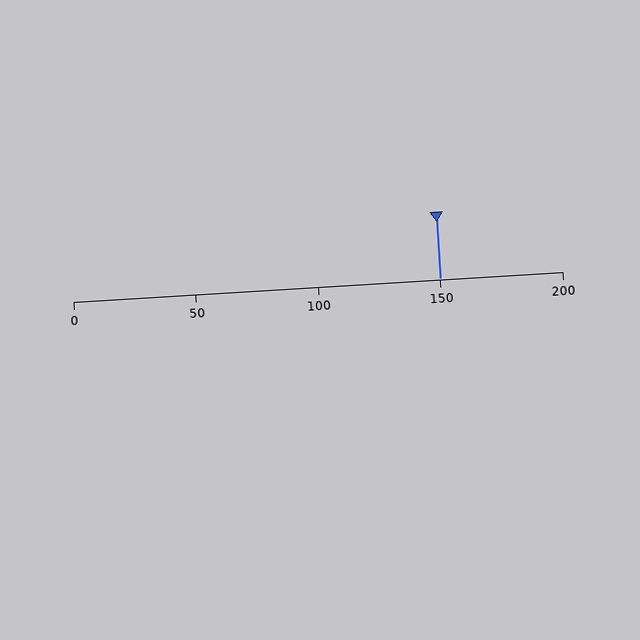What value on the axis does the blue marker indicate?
The marker indicates approximately 150.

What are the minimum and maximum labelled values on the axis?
The axis runs from 0 to 200.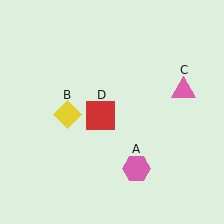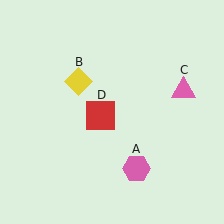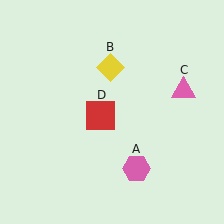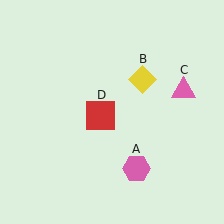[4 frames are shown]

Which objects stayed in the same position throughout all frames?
Pink hexagon (object A) and pink triangle (object C) and red square (object D) remained stationary.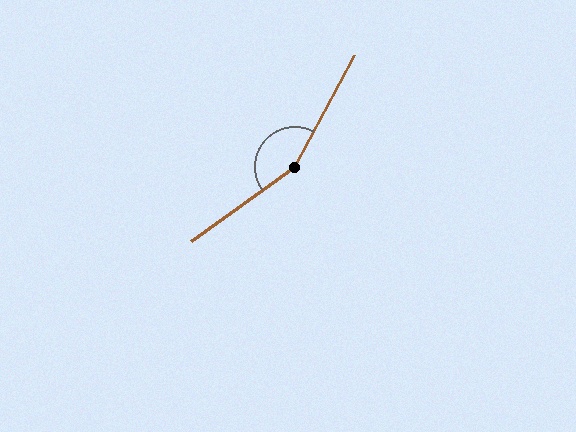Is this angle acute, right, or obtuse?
It is obtuse.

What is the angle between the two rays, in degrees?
Approximately 154 degrees.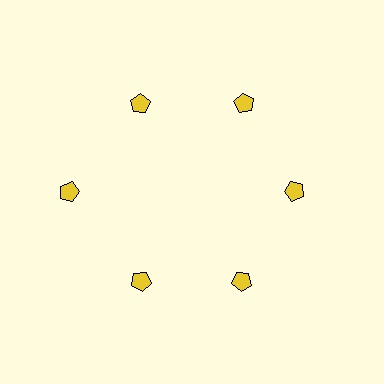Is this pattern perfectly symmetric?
No. The 6 yellow pentagons are arranged in a ring, but one element near the 9 o'clock position is pushed outward from the center, breaking the 6-fold rotational symmetry.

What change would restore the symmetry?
The symmetry would be restored by moving it inward, back onto the ring so that all 6 pentagons sit at equal angles and equal distance from the center.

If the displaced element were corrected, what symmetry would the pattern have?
It would have 6-fold rotational symmetry — the pattern would map onto itself every 60 degrees.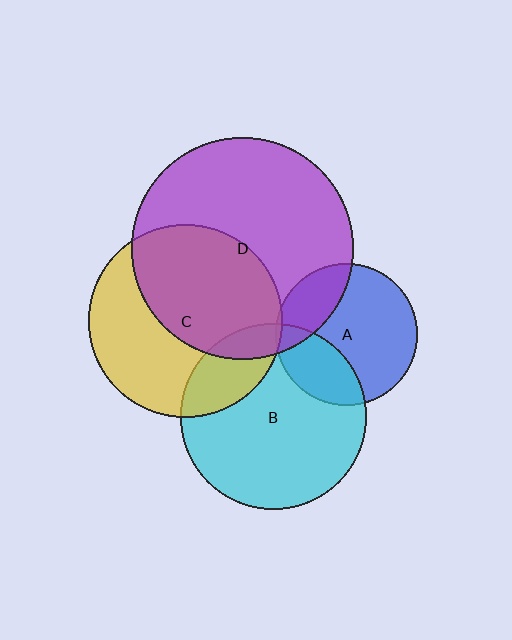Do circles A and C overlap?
Yes.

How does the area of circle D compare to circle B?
Approximately 1.4 times.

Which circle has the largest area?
Circle D (purple).